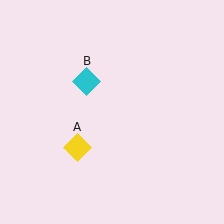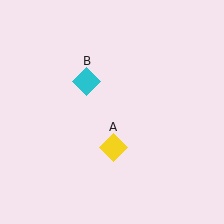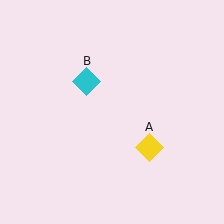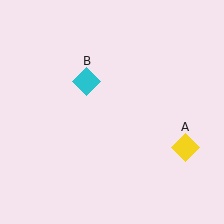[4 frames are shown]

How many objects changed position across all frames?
1 object changed position: yellow diamond (object A).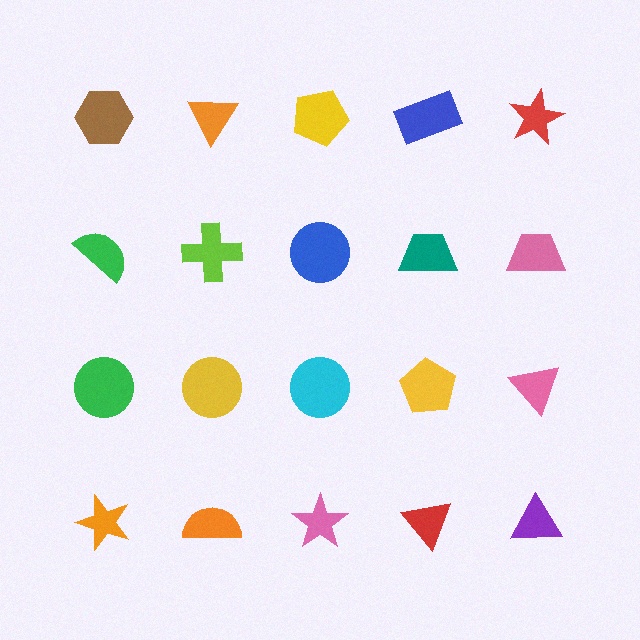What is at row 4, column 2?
An orange semicircle.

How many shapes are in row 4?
5 shapes.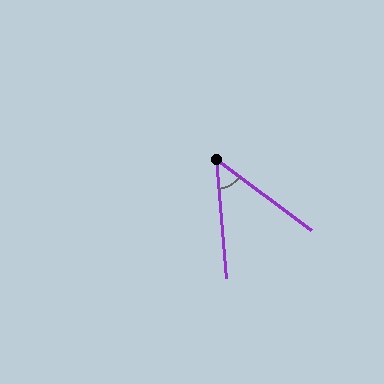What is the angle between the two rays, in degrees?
Approximately 49 degrees.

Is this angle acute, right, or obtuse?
It is acute.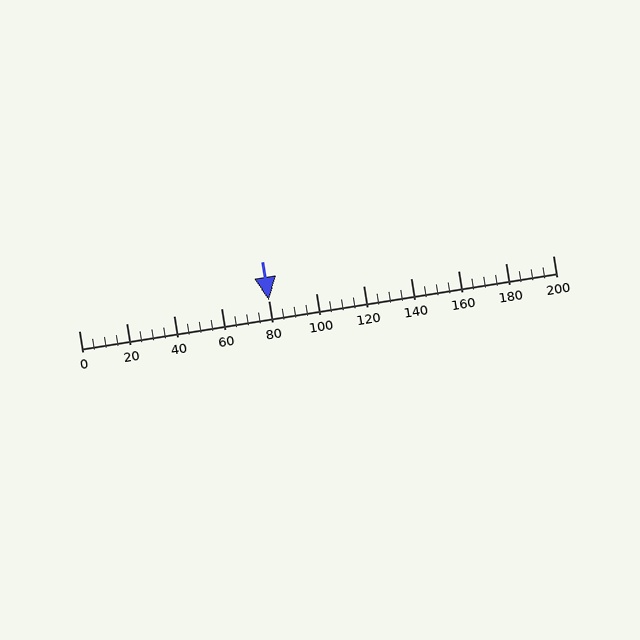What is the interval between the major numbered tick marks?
The major tick marks are spaced 20 units apart.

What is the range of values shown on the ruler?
The ruler shows values from 0 to 200.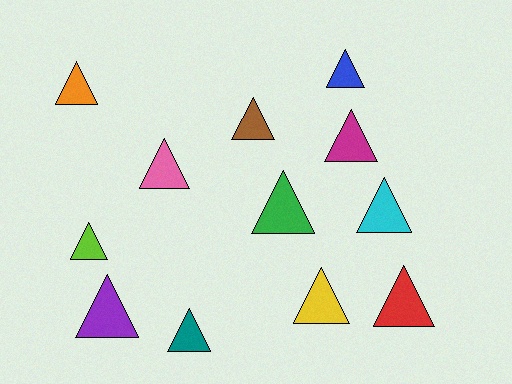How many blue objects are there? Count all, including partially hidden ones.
There is 1 blue object.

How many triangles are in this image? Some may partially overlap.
There are 12 triangles.